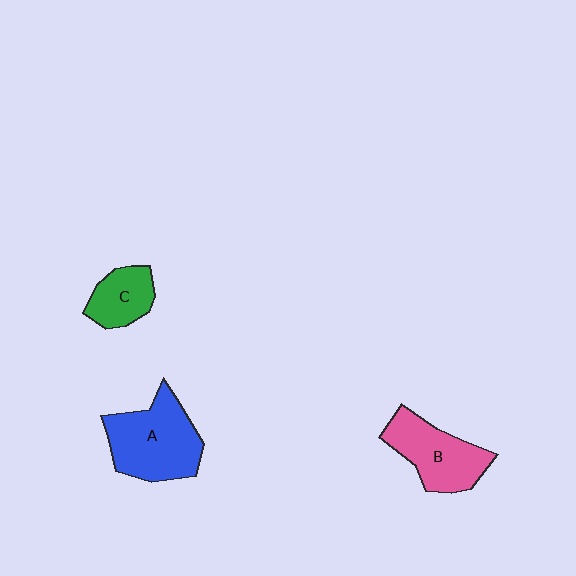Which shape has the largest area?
Shape A (blue).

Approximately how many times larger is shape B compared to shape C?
Approximately 1.6 times.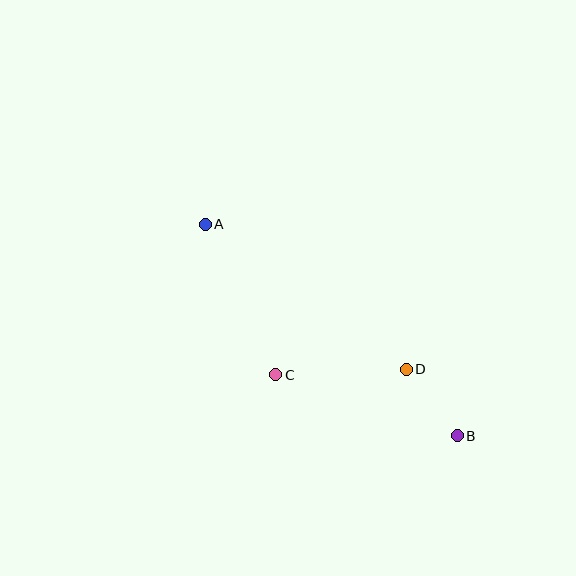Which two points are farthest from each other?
Points A and B are farthest from each other.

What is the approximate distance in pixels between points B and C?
The distance between B and C is approximately 192 pixels.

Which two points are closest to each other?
Points B and D are closest to each other.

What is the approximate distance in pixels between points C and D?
The distance between C and D is approximately 131 pixels.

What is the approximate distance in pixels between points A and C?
The distance between A and C is approximately 166 pixels.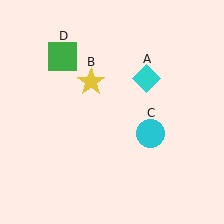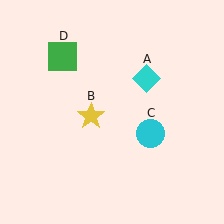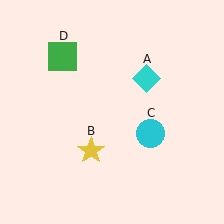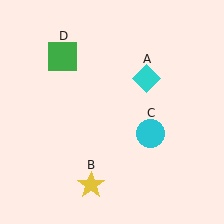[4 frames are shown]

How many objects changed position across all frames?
1 object changed position: yellow star (object B).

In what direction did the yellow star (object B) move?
The yellow star (object B) moved down.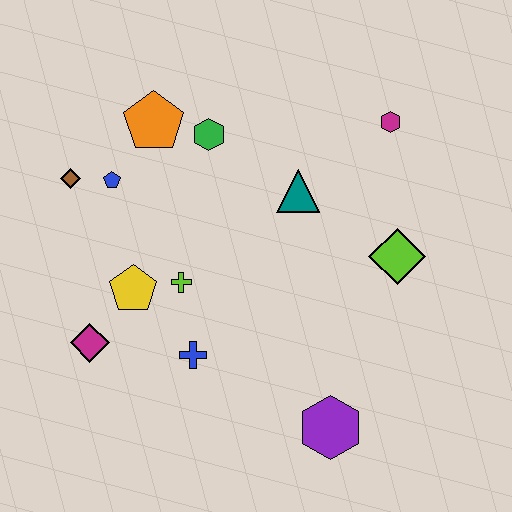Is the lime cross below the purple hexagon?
No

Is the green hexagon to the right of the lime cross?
Yes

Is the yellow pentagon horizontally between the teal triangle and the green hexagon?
No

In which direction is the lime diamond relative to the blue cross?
The lime diamond is to the right of the blue cross.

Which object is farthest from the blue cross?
The magenta hexagon is farthest from the blue cross.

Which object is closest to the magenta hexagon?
The teal triangle is closest to the magenta hexagon.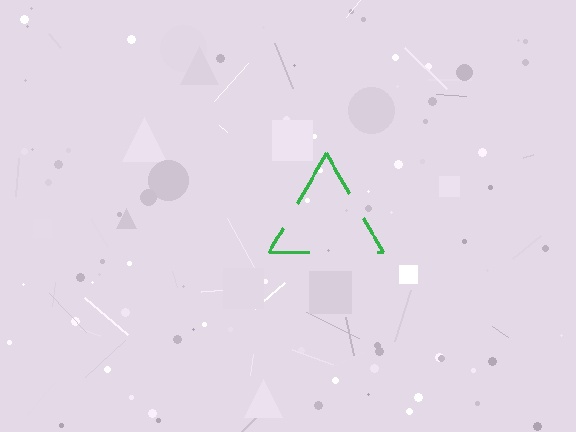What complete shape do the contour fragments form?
The contour fragments form a triangle.